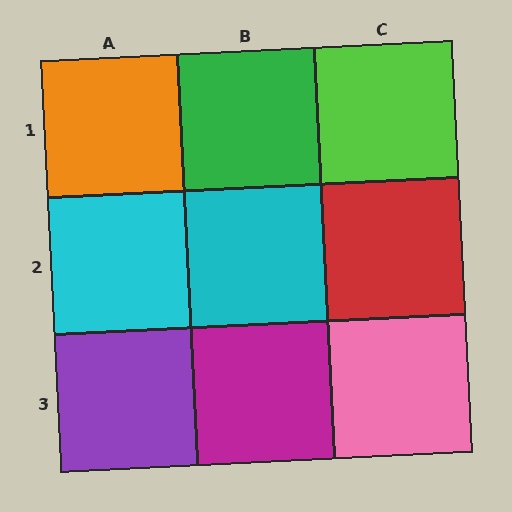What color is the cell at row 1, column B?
Green.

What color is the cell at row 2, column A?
Cyan.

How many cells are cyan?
2 cells are cyan.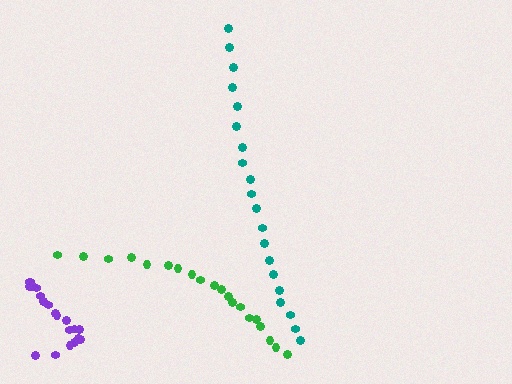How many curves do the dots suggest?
There are 3 distinct paths.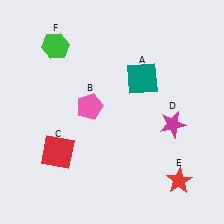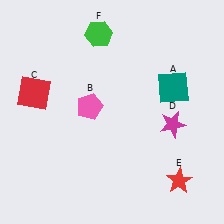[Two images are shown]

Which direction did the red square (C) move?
The red square (C) moved up.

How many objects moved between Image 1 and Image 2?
3 objects moved between the two images.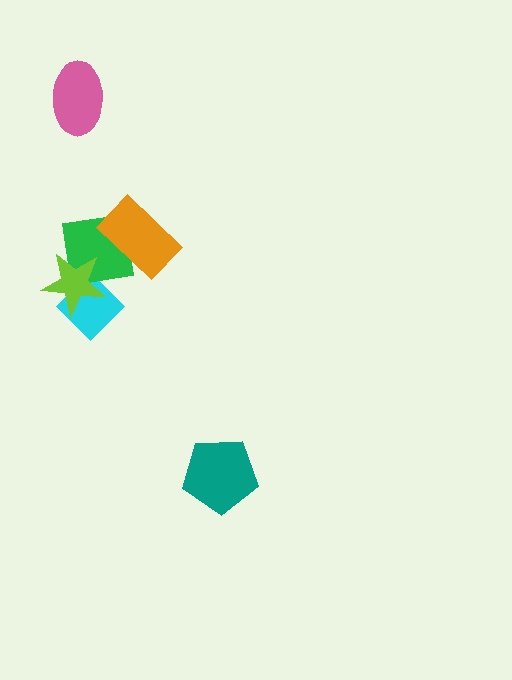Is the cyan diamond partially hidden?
Yes, it is partially covered by another shape.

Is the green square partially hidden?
Yes, it is partially covered by another shape.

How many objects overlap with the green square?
3 objects overlap with the green square.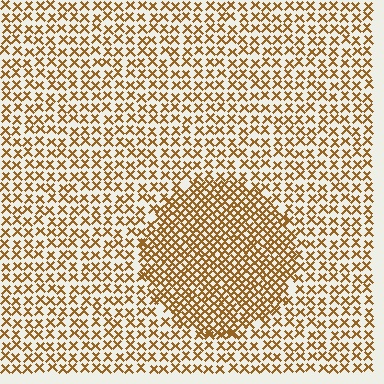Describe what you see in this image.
The image contains small brown elements arranged at two different densities. A circle-shaped region is visible where the elements are more densely packed than the surrounding area.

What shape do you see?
I see a circle.